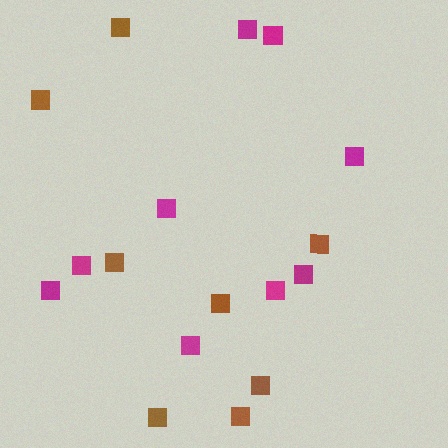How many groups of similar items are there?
There are 2 groups: one group of brown squares (8) and one group of magenta squares (9).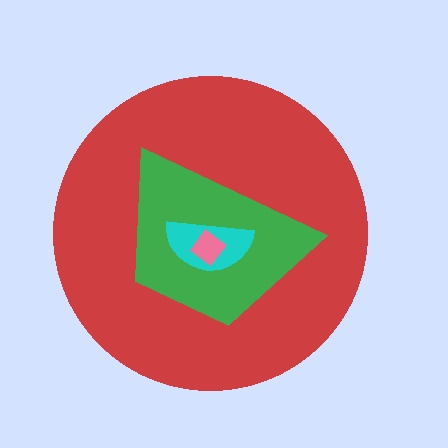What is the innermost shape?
The pink diamond.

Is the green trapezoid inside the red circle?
Yes.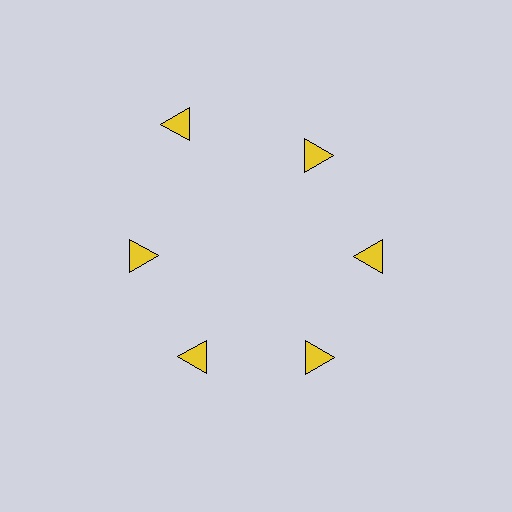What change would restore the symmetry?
The symmetry would be restored by moving it inward, back onto the ring so that all 6 triangles sit at equal angles and equal distance from the center.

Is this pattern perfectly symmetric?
No. The 6 yellow triangles are arranged in a ring, but one element near the 11 o'clock position is pushed outward from the center, breaking the 6-fold rotational symmetry.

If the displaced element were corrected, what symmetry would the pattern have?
It would have 6-fold rotational symmetry — the pattern would map onto itself every 60 degrees.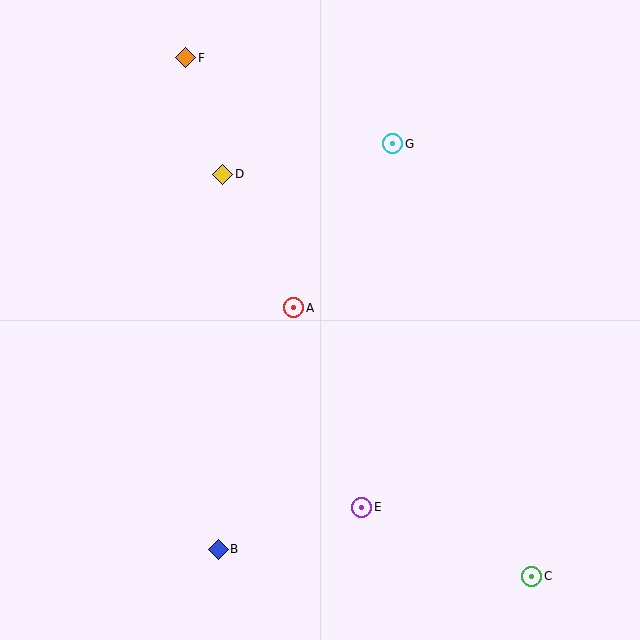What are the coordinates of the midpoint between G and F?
The midpoint between G and F is at (289, 101).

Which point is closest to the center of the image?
Point A at (294, 308) is closest to the center.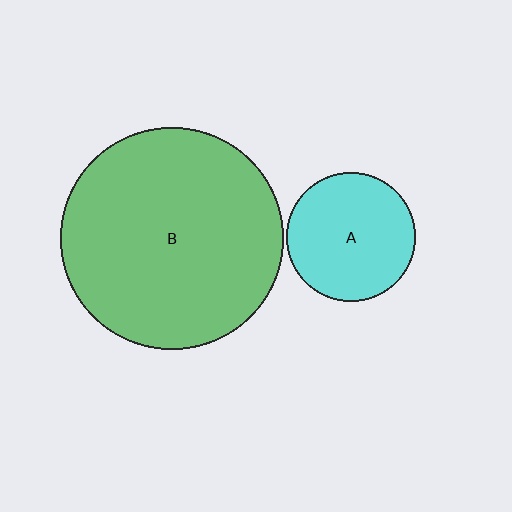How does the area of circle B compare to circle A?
Approximately 3.0 times.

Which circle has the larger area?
Circle B (green).